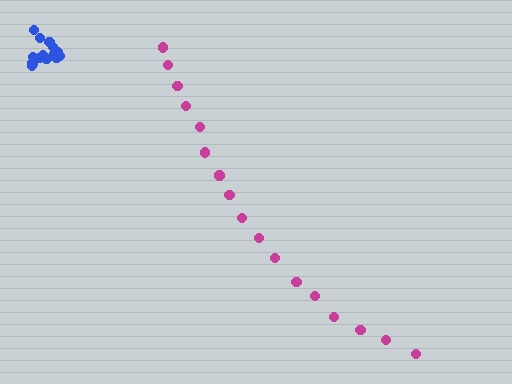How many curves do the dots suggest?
There are 2 distinct paths.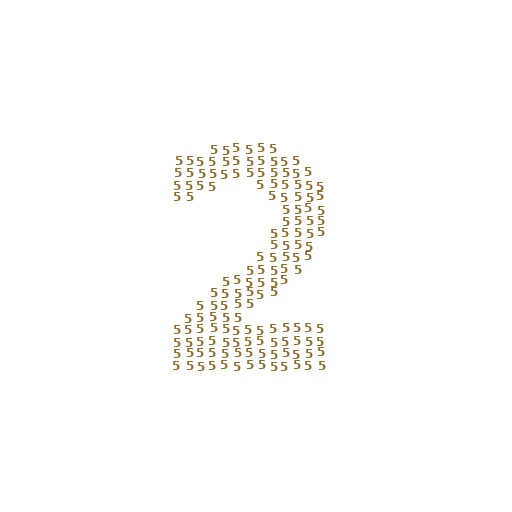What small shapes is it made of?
It is made of small digit 5's.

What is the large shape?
The large shape is the digit 2.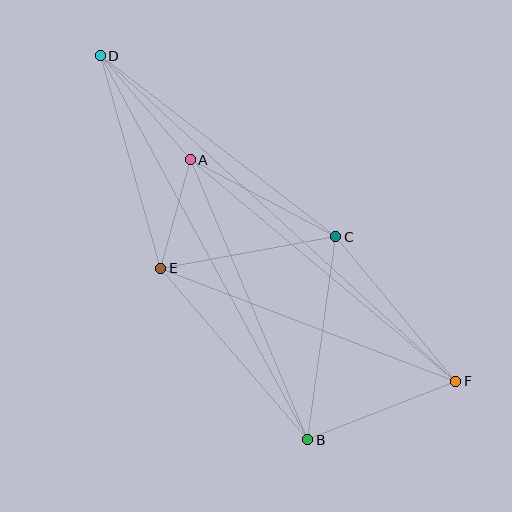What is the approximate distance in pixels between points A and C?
The distance between A and C is approximately 164 pixels.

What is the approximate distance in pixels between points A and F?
The distance between A and F is approximately 346 pixels.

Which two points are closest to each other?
Points A and E are closest to each other.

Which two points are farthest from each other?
Points D and F are farthest from each other.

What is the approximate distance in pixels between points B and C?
The distance between B and C is approximately 205 pixels.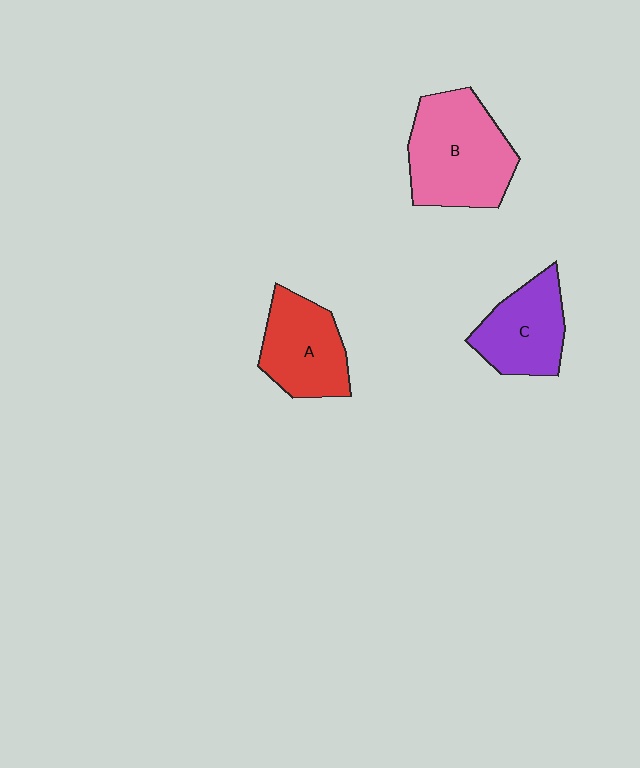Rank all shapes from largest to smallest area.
From largest to smallest: B (pink), A (red), C (purple).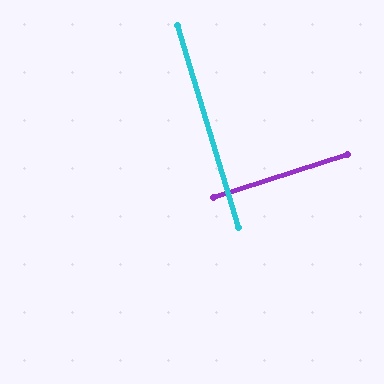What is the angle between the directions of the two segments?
Approximately 89 degrees.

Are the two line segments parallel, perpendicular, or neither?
Perpendicular — they meet at approximately 89°.